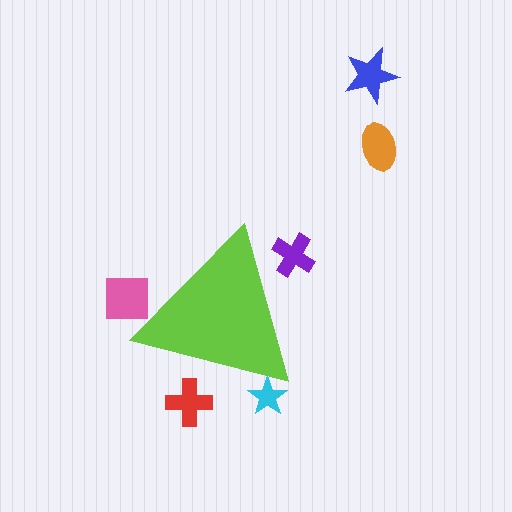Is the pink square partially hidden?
Yes, the pink square is partially hidden behind the lime triangle.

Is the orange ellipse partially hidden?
No, the orange ellipse is fully visible.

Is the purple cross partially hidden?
Yes, the purple cross is partially hidden behind the lime triangle.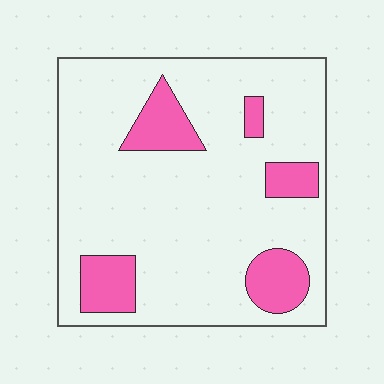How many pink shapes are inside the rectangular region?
5.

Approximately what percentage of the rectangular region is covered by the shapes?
Approximately 20%.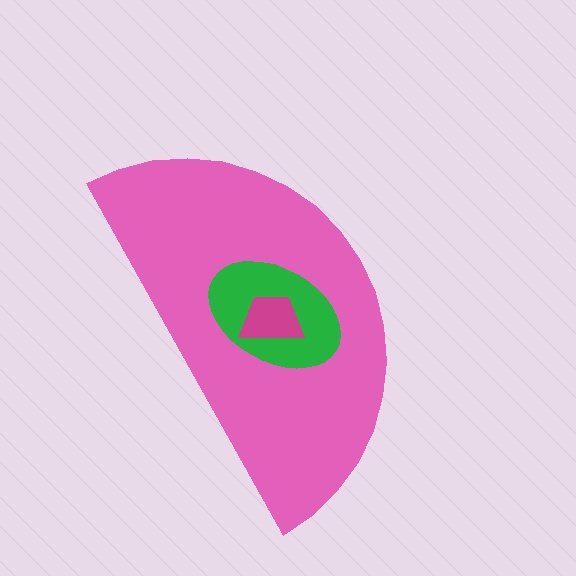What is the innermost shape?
The magenta trapezoid.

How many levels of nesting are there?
3.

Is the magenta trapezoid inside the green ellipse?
Yes.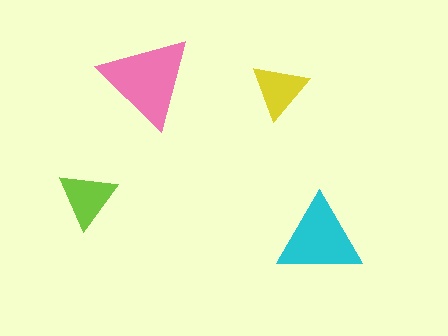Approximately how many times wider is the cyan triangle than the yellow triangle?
About 1.5 times wider.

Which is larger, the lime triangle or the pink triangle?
The pink one.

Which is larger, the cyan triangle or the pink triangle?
The pink one.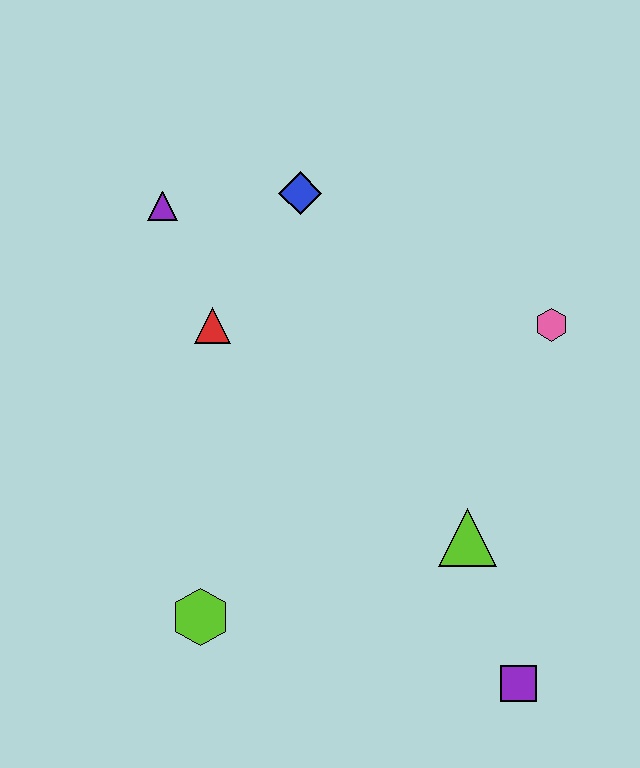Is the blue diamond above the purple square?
Yes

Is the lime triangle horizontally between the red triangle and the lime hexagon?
No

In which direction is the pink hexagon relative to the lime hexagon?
The pink hexagon is to the right of the lime hexagon.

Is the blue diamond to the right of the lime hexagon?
Yes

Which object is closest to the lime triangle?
The purple square is closest to the lime triangle.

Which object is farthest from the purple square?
The purple triangle is farthest from the purple square.